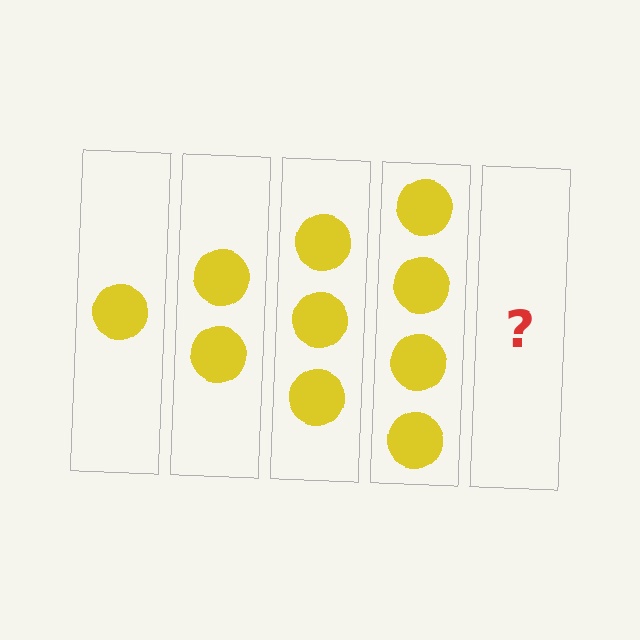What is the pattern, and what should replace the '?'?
The pattern is that each step adds one more circle. The '?' should be 5 circles.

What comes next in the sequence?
The next element should be 5 circles.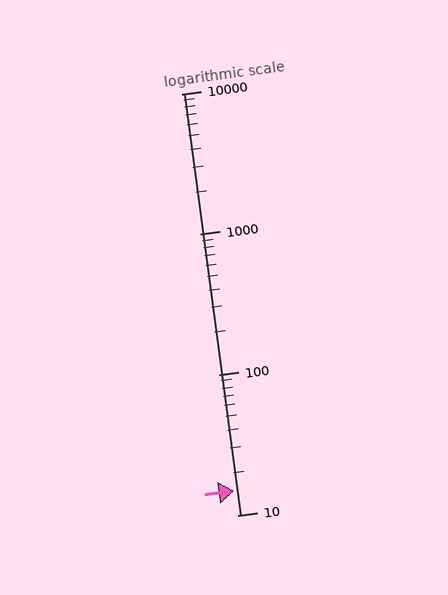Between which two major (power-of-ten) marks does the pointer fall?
The pointer is between 10 and 100.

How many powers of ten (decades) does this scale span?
The scale spans 3 decades, from 10 to 10000.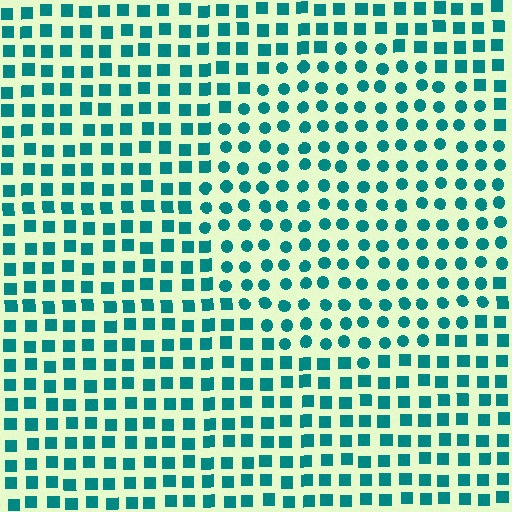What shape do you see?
I see a circle.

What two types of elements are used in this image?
The image uses circles inside the circle region and squares outside it.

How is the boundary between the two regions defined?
The boundary is defined by a change in element shape: circles inside vs. squares outside. All elements share the same color and spacing.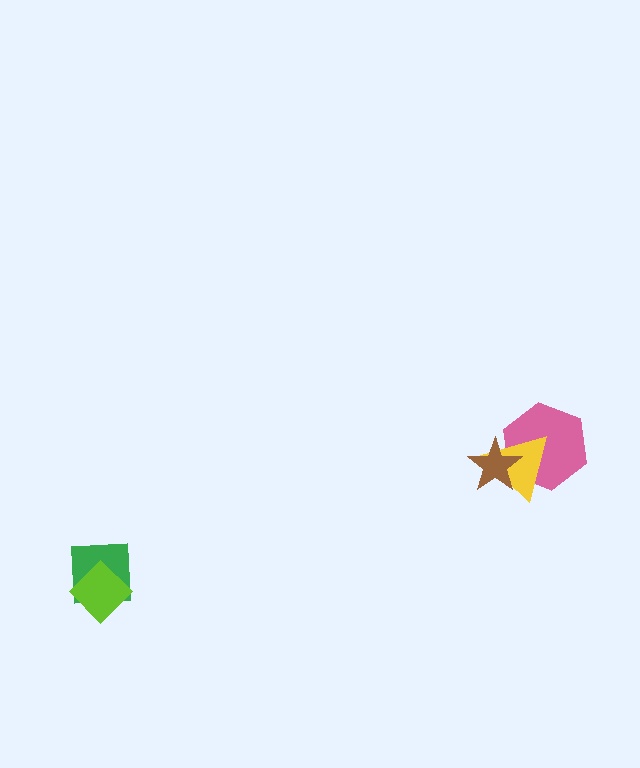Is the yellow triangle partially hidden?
Yes, it is partially covered by another shape.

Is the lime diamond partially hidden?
No, no other shape covers it.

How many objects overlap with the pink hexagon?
2 objects overlap with the pink hexagon.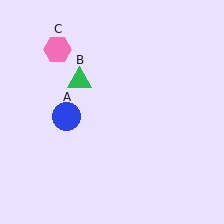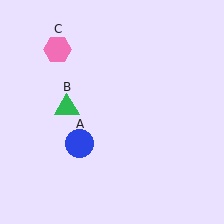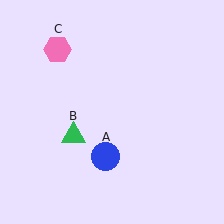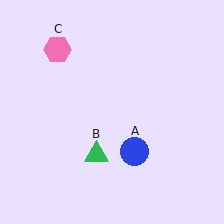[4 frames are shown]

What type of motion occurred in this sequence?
The blue circle (object A), green triangle (object B) rotated counterclockwise around the center of the scene.